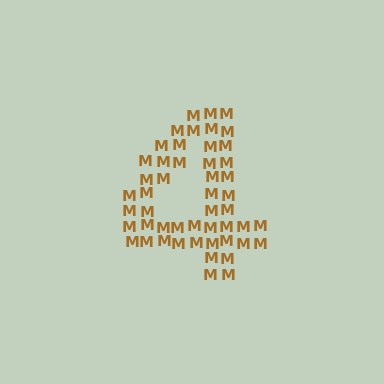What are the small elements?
The small elements are letter M's.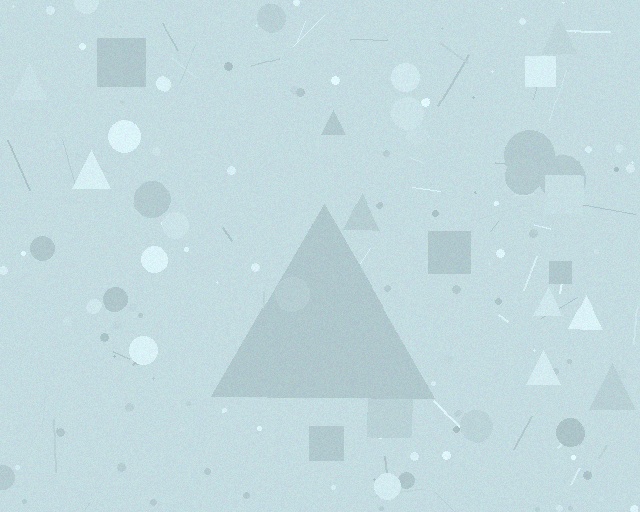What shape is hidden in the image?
A triangle is hidden in the image.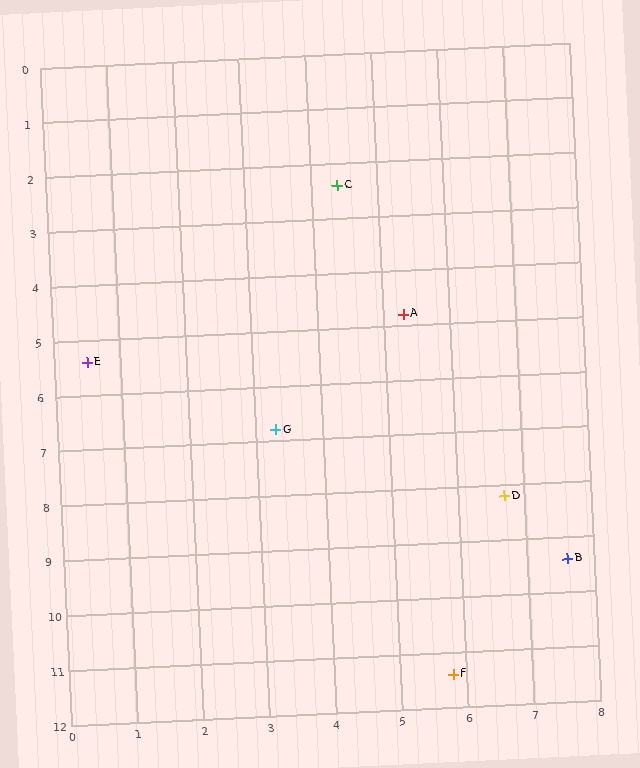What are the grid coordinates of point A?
Point A is at approximately (5.3, 4.8).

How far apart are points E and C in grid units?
Points E and C are about 4.9 grid units apart.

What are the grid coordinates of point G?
Point G is at approximately (3.3, 6.8).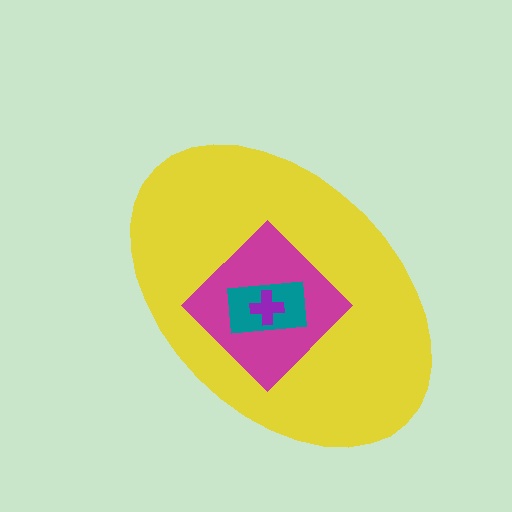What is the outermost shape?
The yellow ellipse.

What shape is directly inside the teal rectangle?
The purple cross.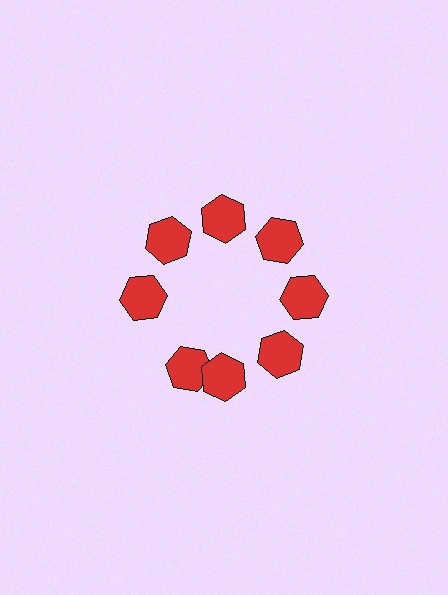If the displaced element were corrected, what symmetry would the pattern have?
It would have 8-fold rotational symmetry — the pattern would map onto itself every 45 degrees.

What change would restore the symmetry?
The symmetry would be restored by rotating it back into even spacing with its neighbors so that all 8 hexagons sit at equal angles and equal distance from the center.